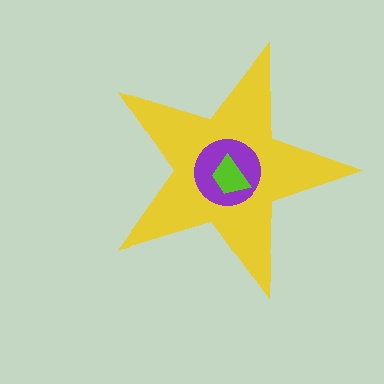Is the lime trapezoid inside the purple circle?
Yes.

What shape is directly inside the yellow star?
The purple circle.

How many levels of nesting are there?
3.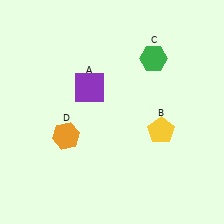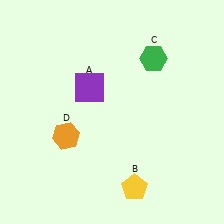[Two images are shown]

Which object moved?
The yellow pentagon (B) moved down.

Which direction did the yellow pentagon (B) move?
The yellow pentagon (B) moved down.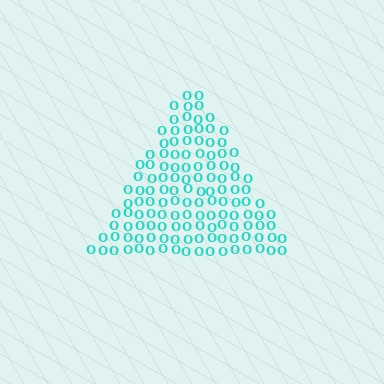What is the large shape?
The large shape is a triangle.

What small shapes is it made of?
It is made of small letter O's.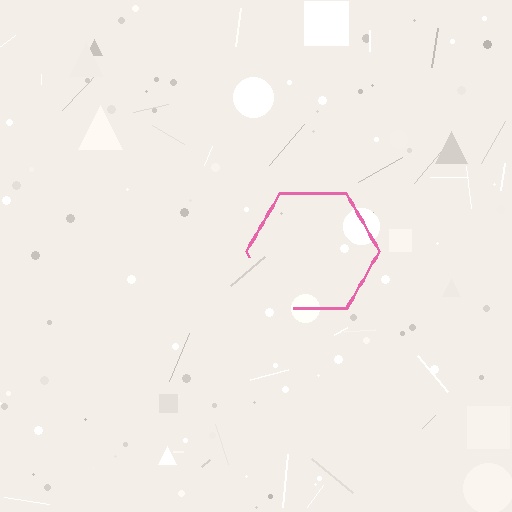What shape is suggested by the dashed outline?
The dashed outline suggests a hexagon.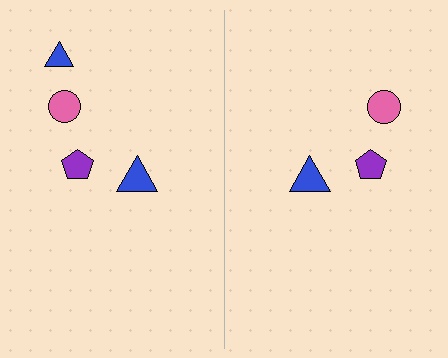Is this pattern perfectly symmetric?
No, the pattern is not perfectly symmetric. A blue triangle is missing from the right side.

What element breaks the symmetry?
A blue triangle is missing from the right side.